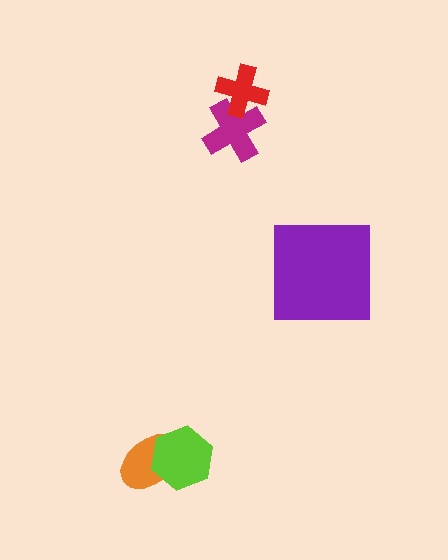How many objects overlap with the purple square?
0 objects overlap with the purple square.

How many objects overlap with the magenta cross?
1 object overlaps with the magenta cross.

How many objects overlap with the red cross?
1 object overlaps with the red cross.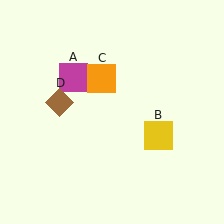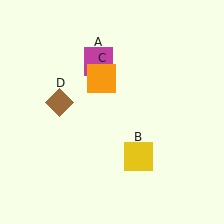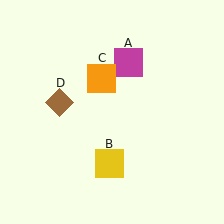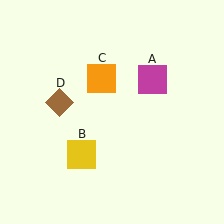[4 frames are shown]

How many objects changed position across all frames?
2 objects changed position: magenta square (object A), yellow square (object B).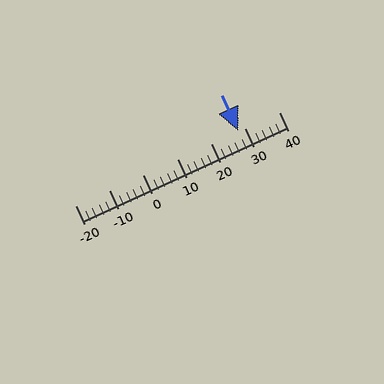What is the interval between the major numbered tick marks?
The major tick marks are spaced 10 units apart.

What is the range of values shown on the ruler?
The ruler shows values from -20 to 40.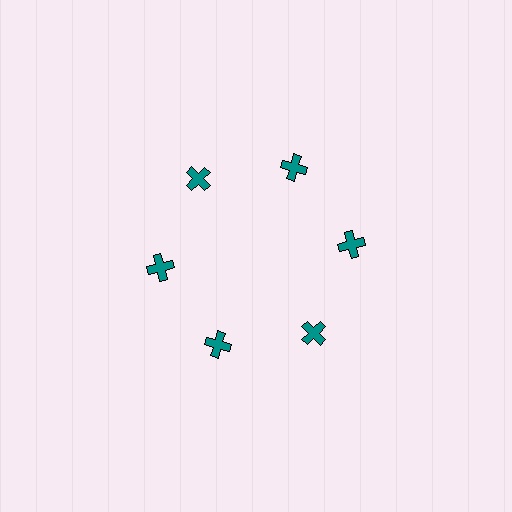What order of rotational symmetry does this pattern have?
This pattern has 6-fold rotational symmetry.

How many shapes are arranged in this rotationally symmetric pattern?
There are 6 shapes, arranged in 6 groups of 1.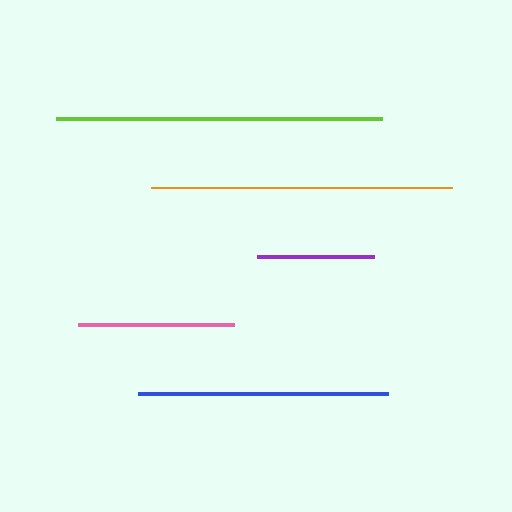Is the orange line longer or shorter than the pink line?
The orange line is longer than the pink line.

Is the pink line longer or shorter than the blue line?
The blue line is longer than the pink line.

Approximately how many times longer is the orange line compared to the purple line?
The orange line is approximately 2.6 times the length of the purple line.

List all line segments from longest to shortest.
From longest to shortest: lime, orange, blue, pink, purple.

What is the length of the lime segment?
The lime segment is approximately 326 pixels long.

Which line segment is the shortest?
The purple line is the shortest at approximately 117 pixels.